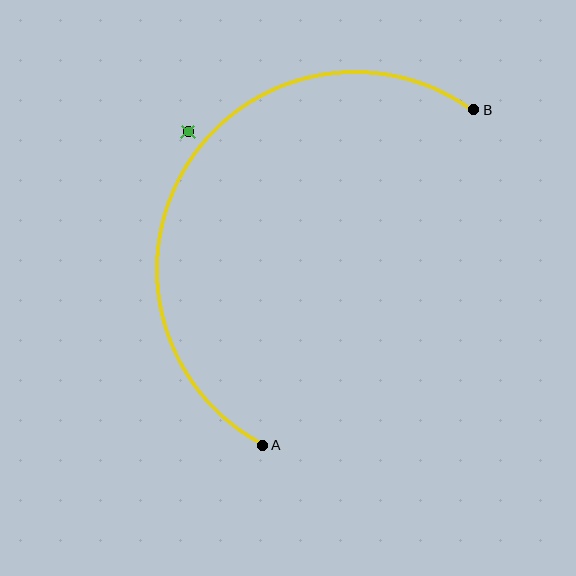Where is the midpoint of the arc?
The arc midpoint is the point on the curve farthest from the straight line joining A and B. It sits to the left of that line.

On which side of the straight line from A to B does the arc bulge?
The arc bulges to the left of the straight line connecting A and B.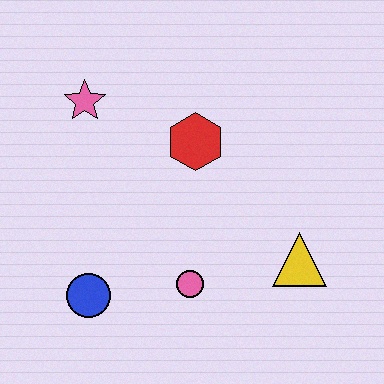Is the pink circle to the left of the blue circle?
No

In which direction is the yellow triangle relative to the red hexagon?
The yellow triangle is below the red hexagon.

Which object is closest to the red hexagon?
The pink star is closest to the red hexagon.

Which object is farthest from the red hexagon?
The blue circle is farthest from the red hexagon.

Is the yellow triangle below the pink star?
Yes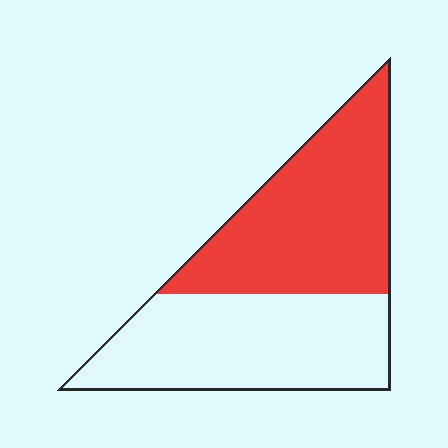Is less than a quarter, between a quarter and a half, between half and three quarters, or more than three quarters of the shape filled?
Between half and three quarters.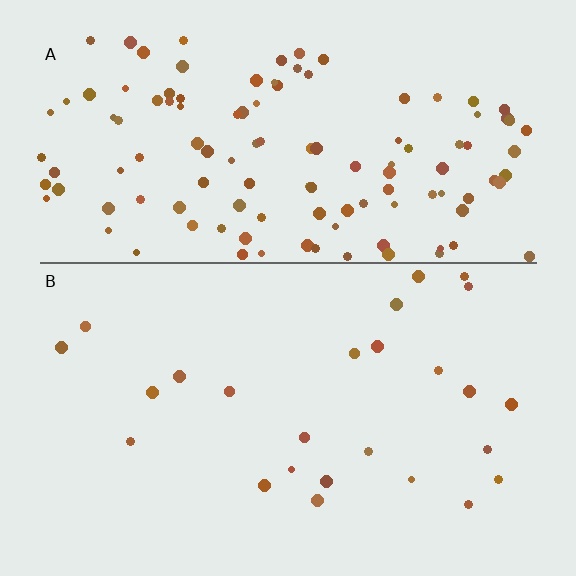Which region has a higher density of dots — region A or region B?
A (the top).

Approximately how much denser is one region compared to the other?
Approximately 4.7× — region A over region B.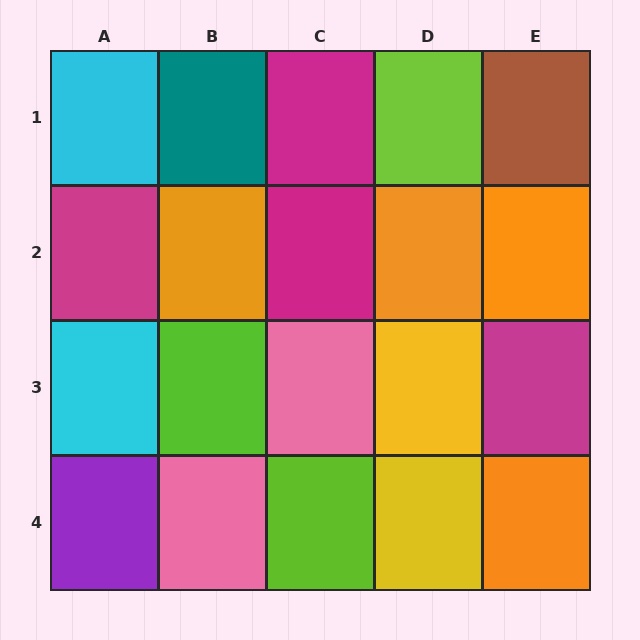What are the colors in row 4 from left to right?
Purple, pink, lime, yellow, orange.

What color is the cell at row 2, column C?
Magenta.